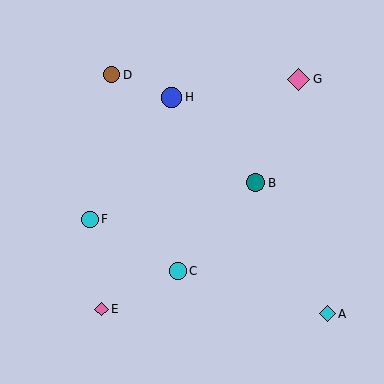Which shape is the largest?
The pink diamond (labeled G) is the largest.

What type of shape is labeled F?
Shape F is a cyan circle.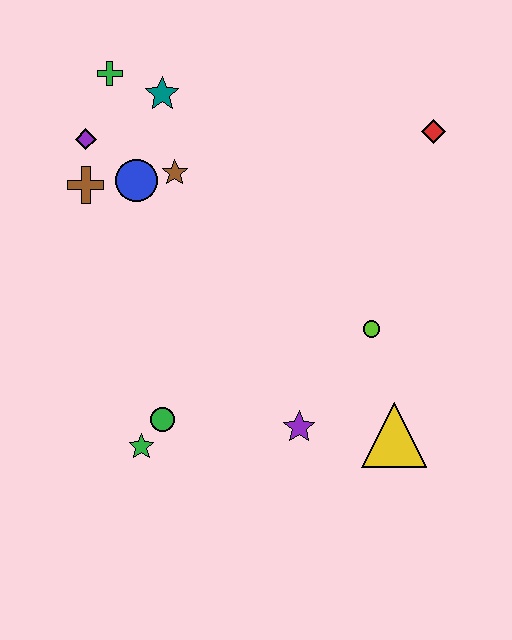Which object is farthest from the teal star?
The yellow triangle is farthest from the teal star.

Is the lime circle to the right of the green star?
Yes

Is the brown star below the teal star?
Yes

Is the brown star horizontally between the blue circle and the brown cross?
No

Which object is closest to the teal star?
The green cross is closest to the teal star.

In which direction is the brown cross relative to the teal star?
The brown cross is below the teal star.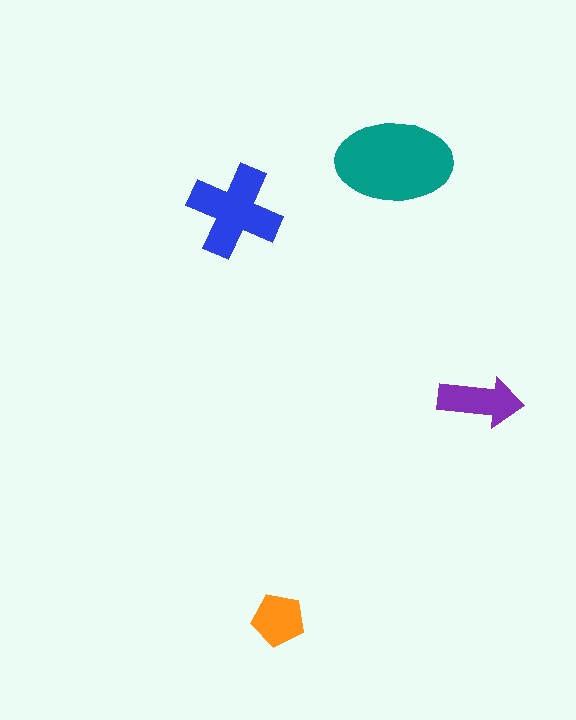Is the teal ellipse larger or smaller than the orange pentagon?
Larger.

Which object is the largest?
The teal ellipse.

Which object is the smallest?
The orange pentagon.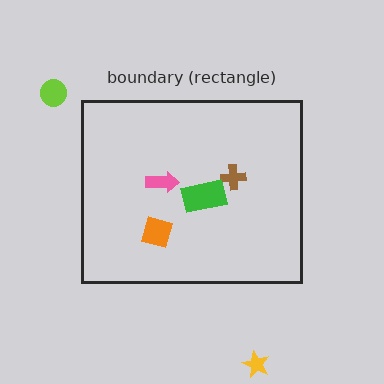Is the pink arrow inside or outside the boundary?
Inside.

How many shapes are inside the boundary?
4 inside, 2 outside.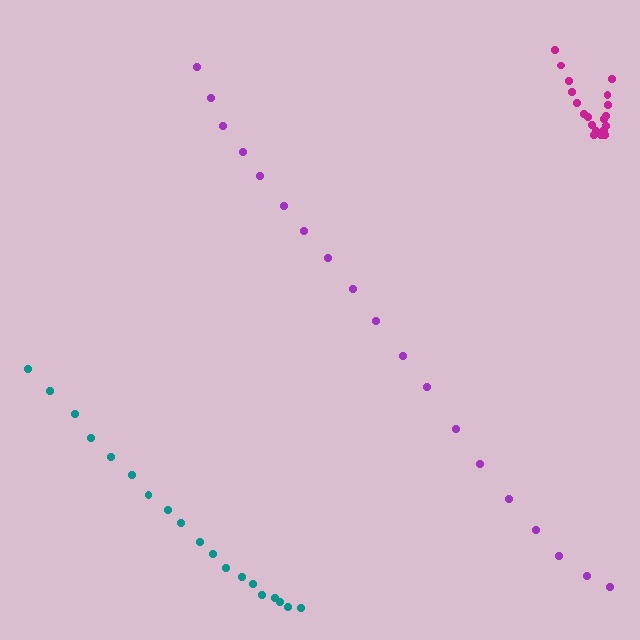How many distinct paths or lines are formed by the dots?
There are 3 distinct paths.